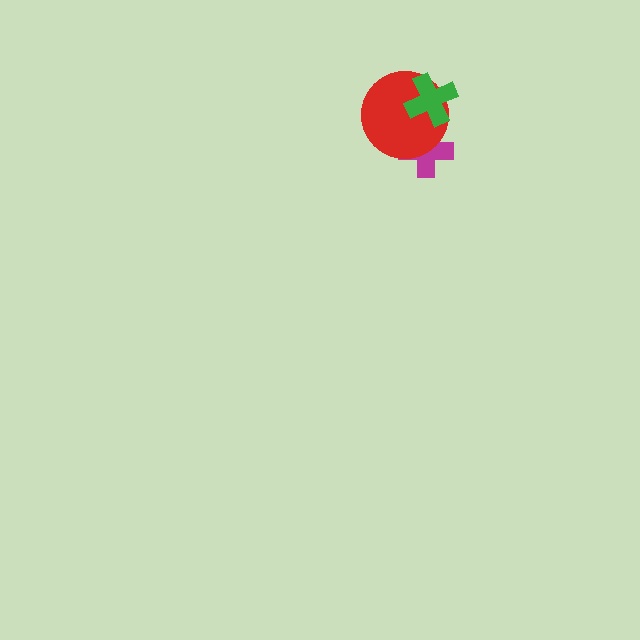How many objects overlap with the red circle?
2 objects overlap with the red circle.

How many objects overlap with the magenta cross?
1 object overlaps with the magenta cross.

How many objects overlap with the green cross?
1 object overlaps with the green cross.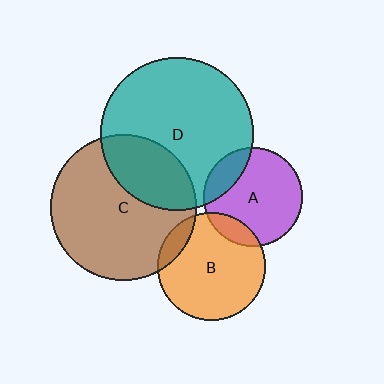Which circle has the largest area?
Circle D (teal).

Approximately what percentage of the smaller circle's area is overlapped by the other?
Approximately 10%.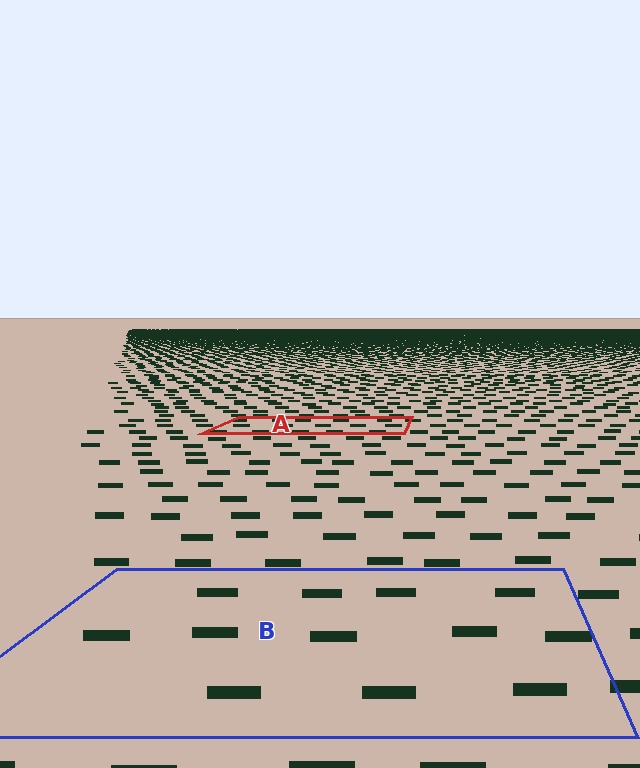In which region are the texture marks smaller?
The texture marks are smaller in region A, because it is farther away.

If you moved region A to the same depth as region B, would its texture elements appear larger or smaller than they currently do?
They would appear larger. At a closer depth, the same texture elements are projected at a bigger on-screen size.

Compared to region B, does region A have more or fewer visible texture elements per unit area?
Region A has more texture elements per unit area — they are packed more densely because it is farther away.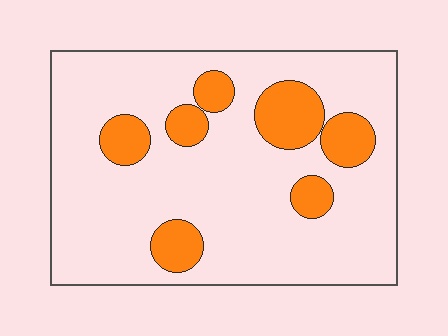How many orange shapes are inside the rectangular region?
7.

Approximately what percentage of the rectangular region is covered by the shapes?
Approximately 20%.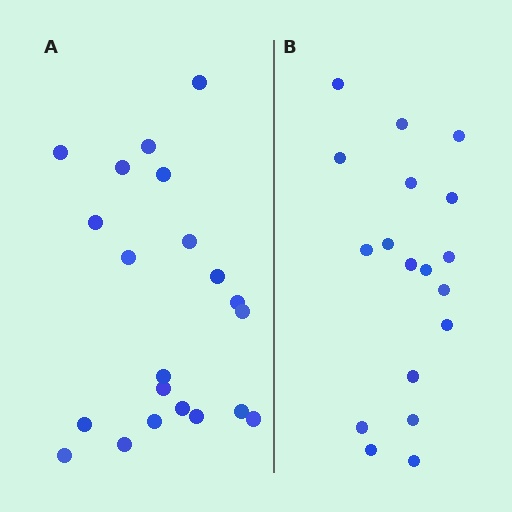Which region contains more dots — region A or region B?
Region A (the left region) has more dots.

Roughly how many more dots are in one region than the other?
Region A has just a few more — roughly 2 or 3 more dots than region B.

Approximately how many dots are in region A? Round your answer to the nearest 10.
About 20 dots. (The exact count is 21, which rounds to 20.)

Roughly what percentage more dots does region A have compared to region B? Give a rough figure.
About 15% more.